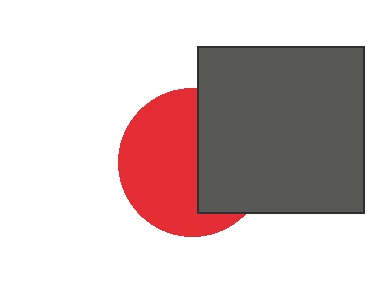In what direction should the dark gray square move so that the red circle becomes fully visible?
The dark gray square should move right. That is the shortest direction to clear the overlap and leave the red circle fully visible.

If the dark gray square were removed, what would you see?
You would see the complete red circle.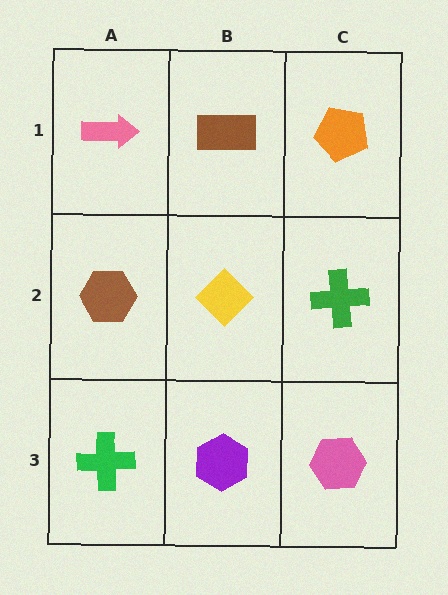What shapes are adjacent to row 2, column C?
An orange pentagon (row 1, column C), a pink hexagon (row 3, column C), a yellow diamond (row 2, column B).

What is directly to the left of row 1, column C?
A brown rectangle.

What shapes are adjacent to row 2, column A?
A pink arrow (row 1, column A), a green cross (row 3, column A), a yellow diamond (row 2, column B).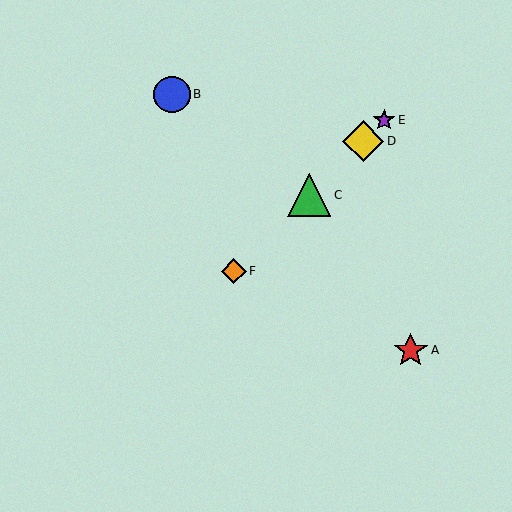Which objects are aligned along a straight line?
Objects C, D, E, F are aligned along a straight line.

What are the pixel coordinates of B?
Object B is at (172, 94).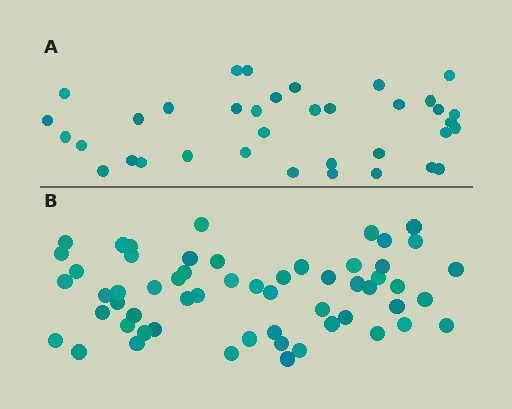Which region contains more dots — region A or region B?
Region B (the bottom region) has more dots.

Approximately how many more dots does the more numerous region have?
Region B has approximately 20 more dots than region A.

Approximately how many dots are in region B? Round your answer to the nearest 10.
About 60 dots. (The exact count is 57, which rounds to 60.)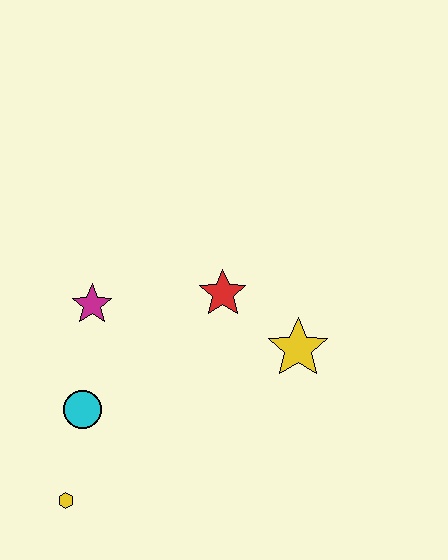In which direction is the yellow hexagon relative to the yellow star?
The yellow hexagon is to the left of the yellow star.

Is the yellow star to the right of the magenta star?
Yes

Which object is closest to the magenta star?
The cyan circle is closest to the magenta star.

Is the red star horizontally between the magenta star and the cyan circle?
No